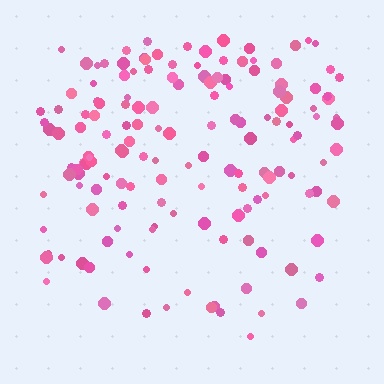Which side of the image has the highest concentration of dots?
The top.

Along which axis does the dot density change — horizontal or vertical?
Vertical.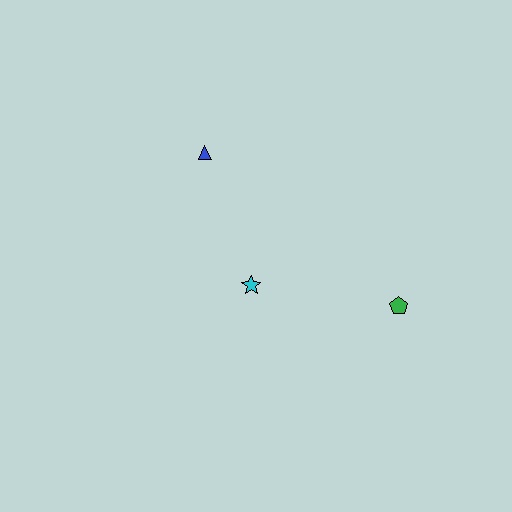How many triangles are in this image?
There is 1 triangle.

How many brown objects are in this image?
There are no brown objects.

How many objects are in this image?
There are 3 objects.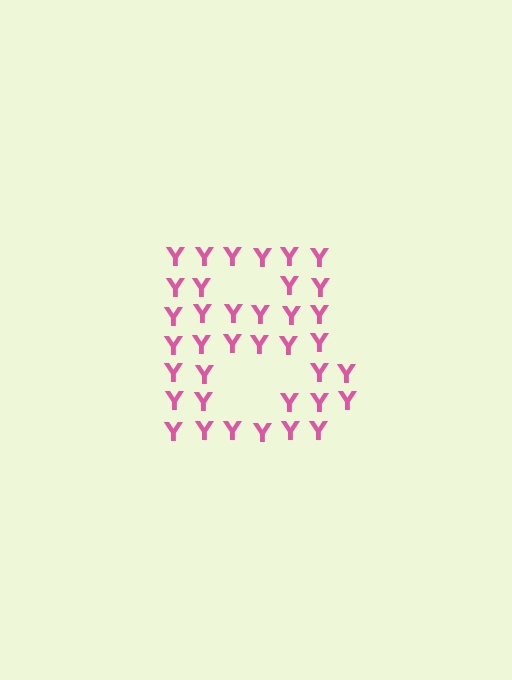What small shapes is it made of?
It is made of small letter Y's.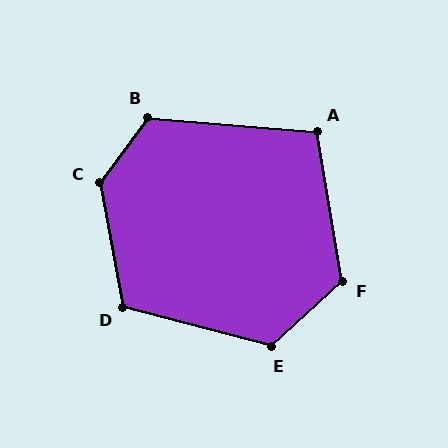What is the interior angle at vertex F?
Approximately 123 degrees (obtuse).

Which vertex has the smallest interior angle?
A, at approximately 104 degrees.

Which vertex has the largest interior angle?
C, at approximately 133 degrees.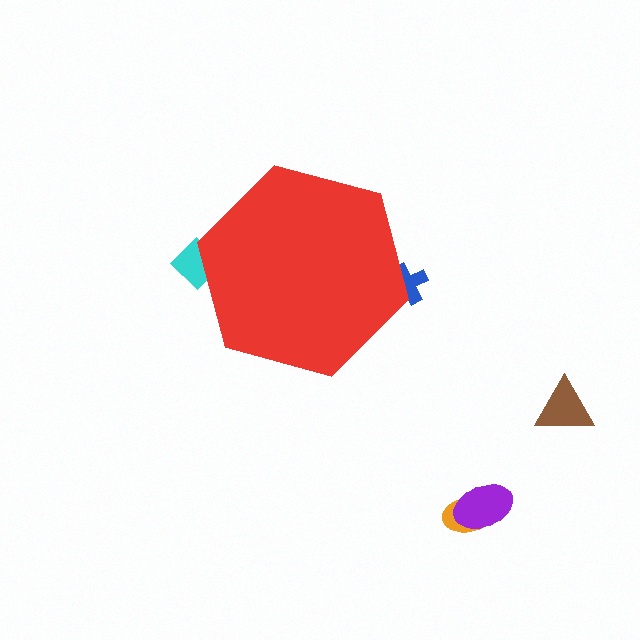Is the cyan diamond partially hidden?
Yes, the cyan diamond is partially hidden behind the red hexagon.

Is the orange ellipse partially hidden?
No, the orange ellipse is fully visible.